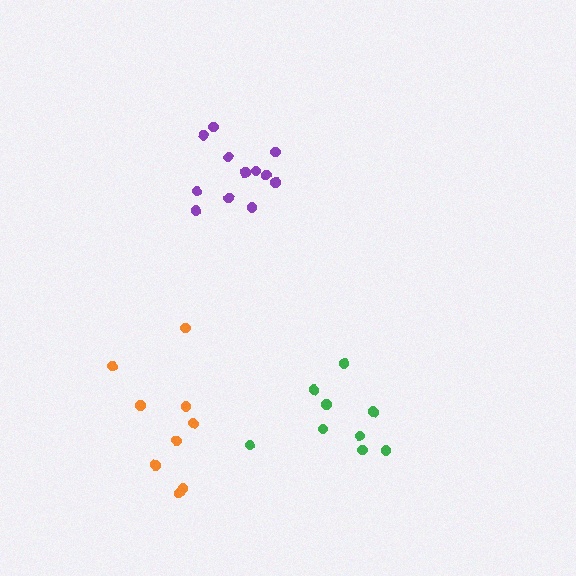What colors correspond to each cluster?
The clusters are colored: purple, green, orange.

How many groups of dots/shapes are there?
There are 3 groups.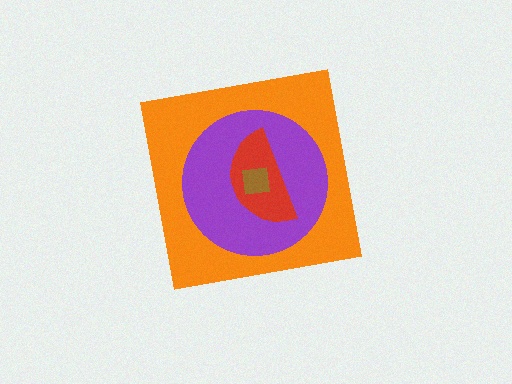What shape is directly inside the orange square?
The purple circle.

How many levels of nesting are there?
4.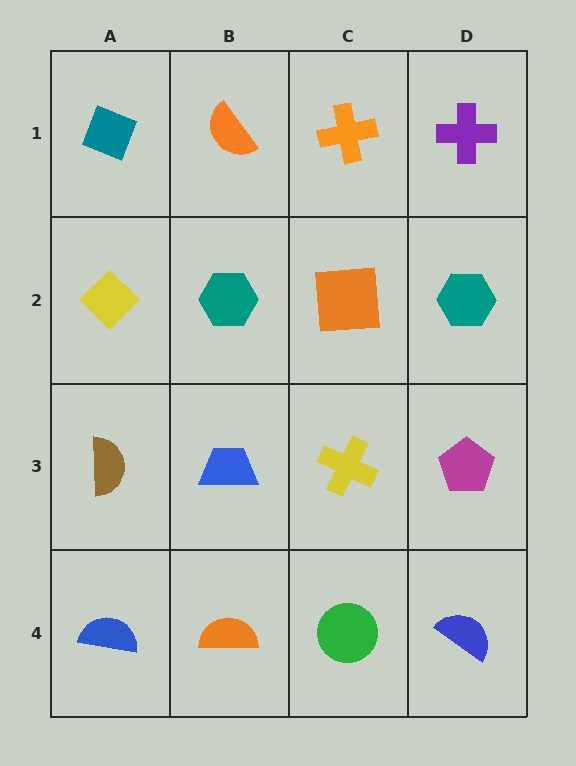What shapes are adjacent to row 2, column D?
A purple cross (row 1, column D), a magenta pentagon (row 3, column D), an orange square (row 2, column C).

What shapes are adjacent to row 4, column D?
A magenta pentagon (row 3, column D), a green circle (row 4, column C).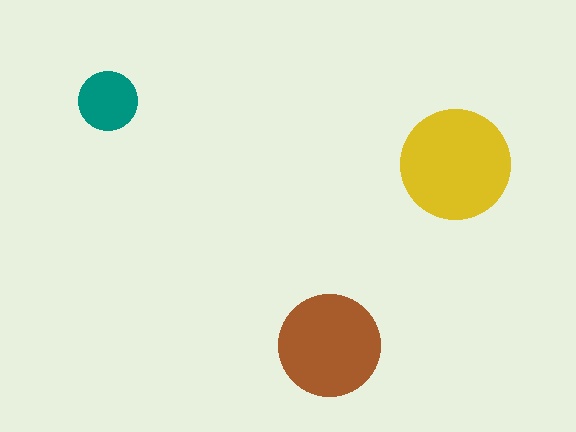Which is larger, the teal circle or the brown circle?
The brown one.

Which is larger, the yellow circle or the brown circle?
The yellow one.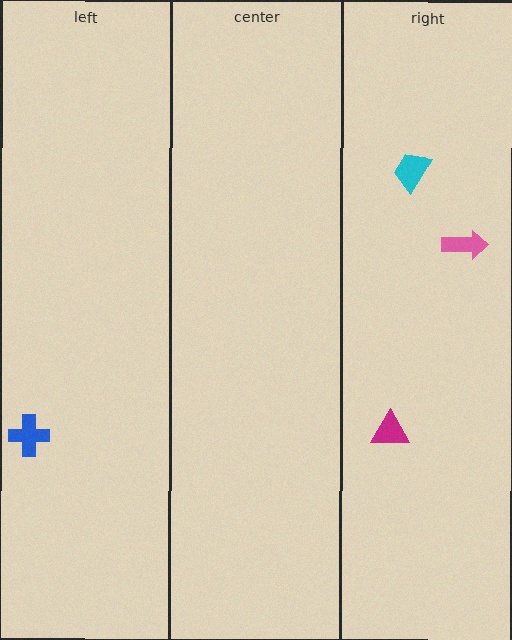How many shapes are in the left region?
1.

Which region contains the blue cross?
The left region.